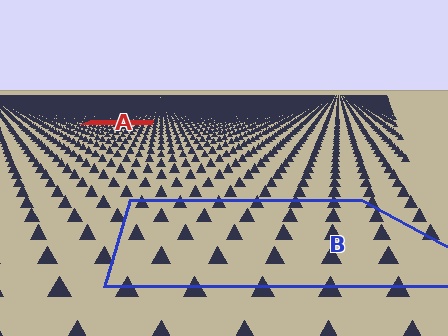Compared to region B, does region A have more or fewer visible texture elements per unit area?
Region A has more texture elements per unit area — they are packed more densely because it is farther away.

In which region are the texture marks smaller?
The texture marks are smaller in region A, because it is farther away.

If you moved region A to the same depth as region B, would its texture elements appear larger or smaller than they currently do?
They would appear larger. At a closer depth, the same texture elements are projected at a bigger on-screen size.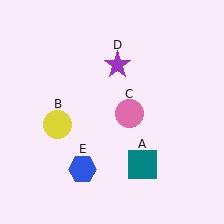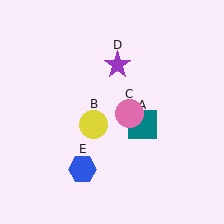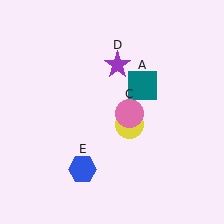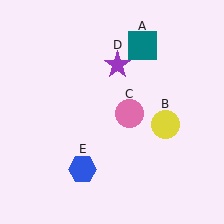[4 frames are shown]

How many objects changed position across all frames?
2 objects changed position: teal square (object A), yellow circle (object B).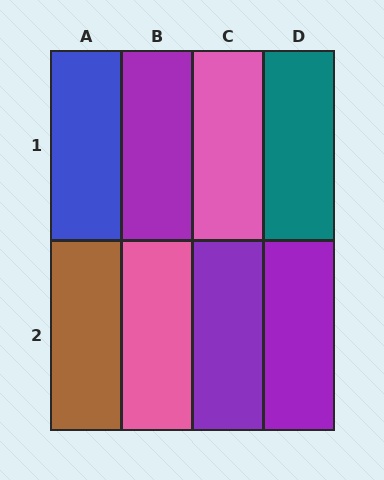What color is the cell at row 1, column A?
Blue.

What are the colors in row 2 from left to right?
Brown, pink, purple, purple.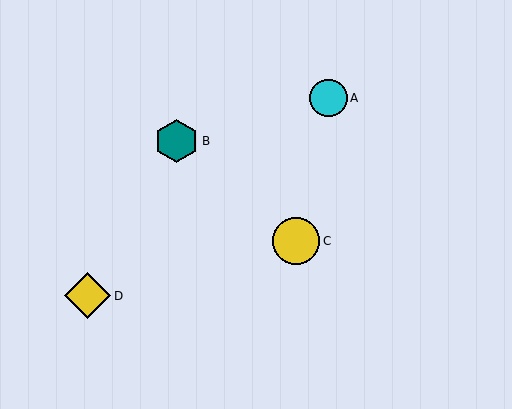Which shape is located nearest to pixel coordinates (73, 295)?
The yellow diamond (labeled D) at (88, 296) is nearest to that location.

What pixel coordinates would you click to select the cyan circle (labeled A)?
Click at (328, 98) to select the cyan circle A.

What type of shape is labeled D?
Shape D is a yellow diamond.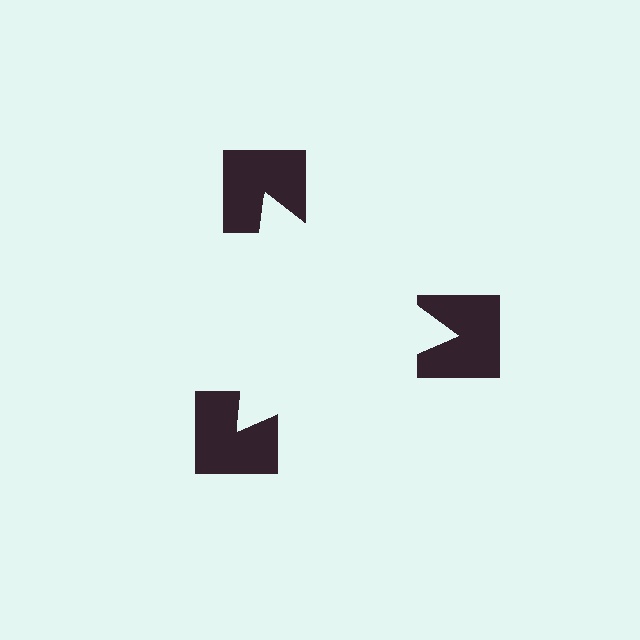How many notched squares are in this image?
There are 3 — one at each vertex of the illusory triangle.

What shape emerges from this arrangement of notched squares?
An illusory triangle — its edges are inferred from the aligned wedge cuts in the notched squares, not physically drawn.